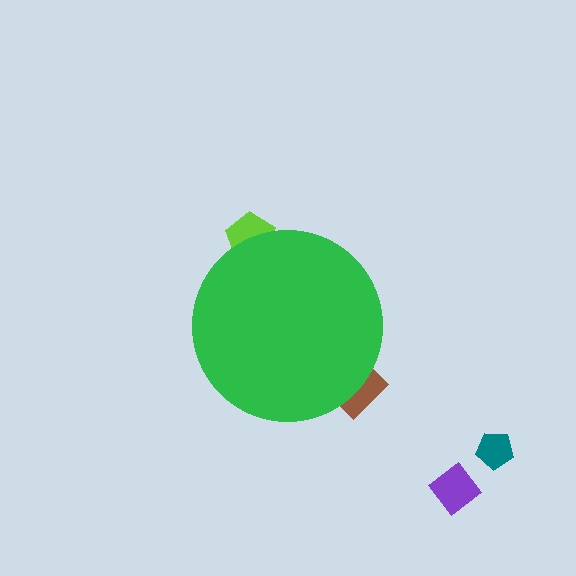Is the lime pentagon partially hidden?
Yes, the lime pentagon is partially hidden behind the green circle.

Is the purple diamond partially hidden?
No, the purple diamond is fully visible.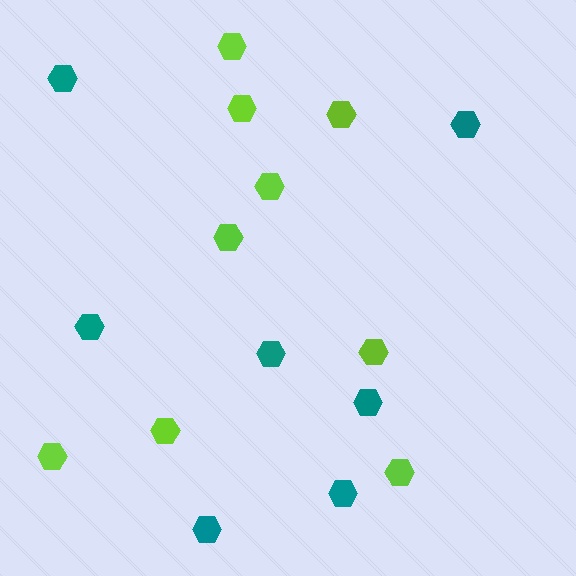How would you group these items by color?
There are 2 groups: one group of lime hexagons (9) and one group of teal hexagons (7).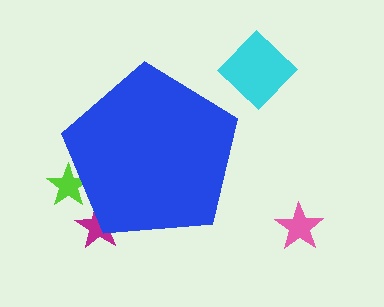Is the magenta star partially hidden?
Yes, the magenta star is partially hidden behind the blue pentagon.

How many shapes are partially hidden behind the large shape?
2 shapes are partially hidden.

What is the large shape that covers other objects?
A blue pentagon.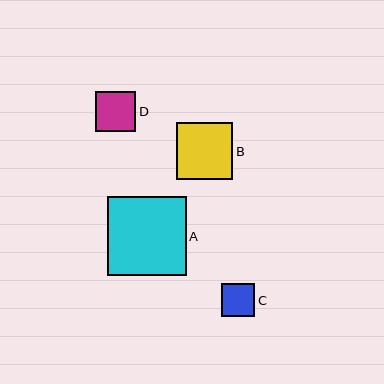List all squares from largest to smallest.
From largest to smallest: A, B, D, C.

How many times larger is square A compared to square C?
Square A is approximately 2.4 times the size of square C.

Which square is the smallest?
Square C is the smallest with a size of approximately 33 pixels.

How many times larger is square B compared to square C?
Square B is approximately 1.7 times the size of square C.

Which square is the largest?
Square A is the largest with a size of approximately 79 pixels.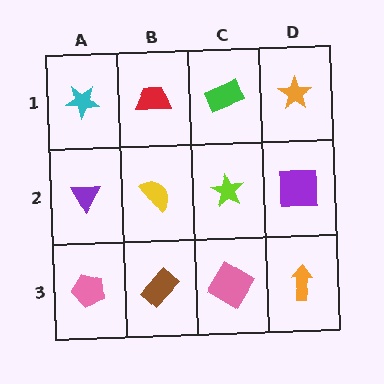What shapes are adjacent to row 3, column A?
A purple triangle (row 2, column A), a brown rectangle (row 3, column B).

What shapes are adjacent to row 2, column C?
A green rectangle (row 1, column C), a pink diamond (row 3, column C), a yellow semicircle (row 2, column B), a purple square (row 2, column D).